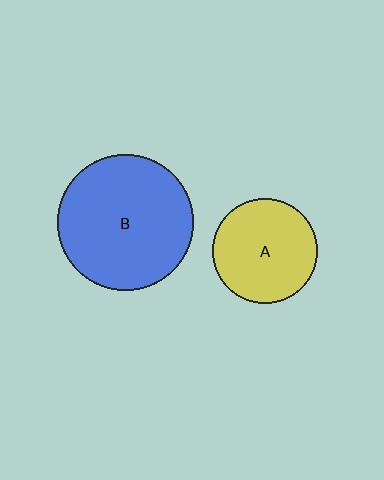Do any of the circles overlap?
No, none of the circles overlap.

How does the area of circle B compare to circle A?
Approximately 1.7 times.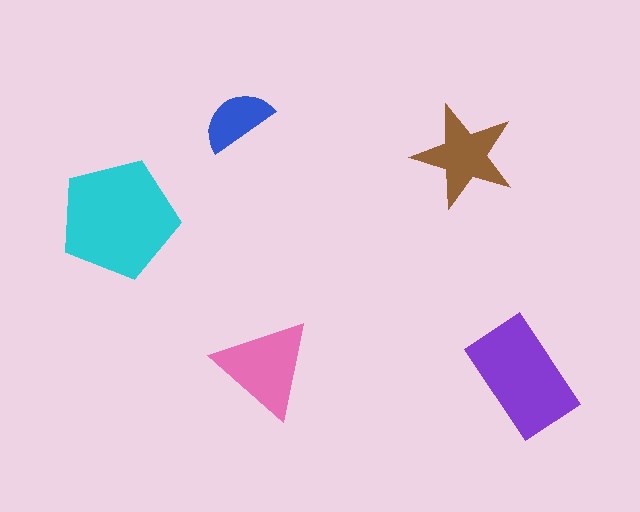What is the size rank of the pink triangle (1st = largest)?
3rd.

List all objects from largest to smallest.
The cyan pentagon, the purple rectangle, the pink triangle, the brown star, the blue semicircle.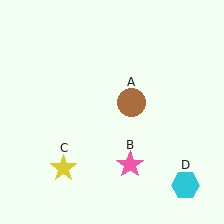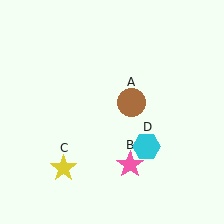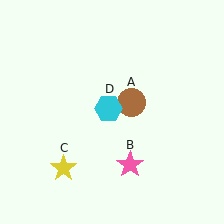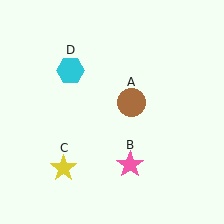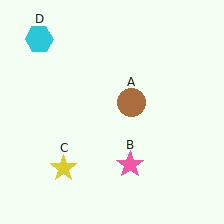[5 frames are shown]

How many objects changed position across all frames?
1 object changed position: cyan hexagon (object D).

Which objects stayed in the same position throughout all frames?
Brown circle (object A) and pink star (object B) and yellow star (object C) remained stationary.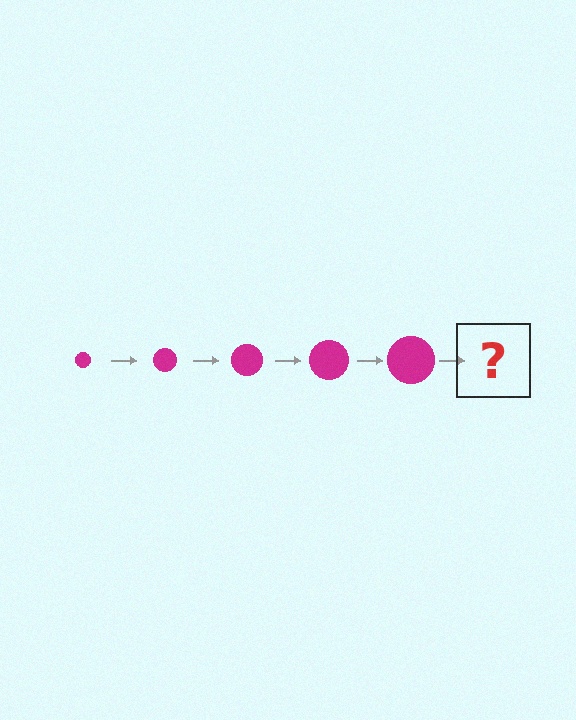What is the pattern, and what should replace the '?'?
The pattern is that the circle gets progressively larger each step. The '?' should be a magenta circle, larger than the previous one.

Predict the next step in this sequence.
The next step is a magenta circle, larger than the previous one.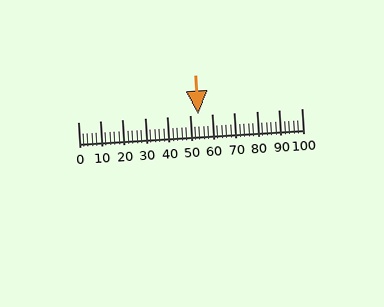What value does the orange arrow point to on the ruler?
The orange arrow points to approximately 54.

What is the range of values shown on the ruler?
The ruler shows values from 0 to 100.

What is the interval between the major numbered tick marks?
The major tick marks are spaced 10 units apart.